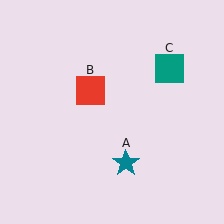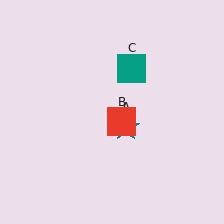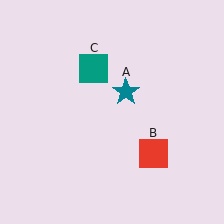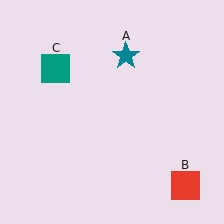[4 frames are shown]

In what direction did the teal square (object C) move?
The teal square (object C) moved left.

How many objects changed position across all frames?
3 objects changed position: teal star (object A), red square (object B), teal square (object C).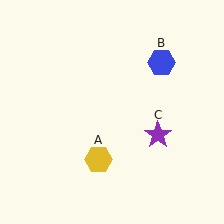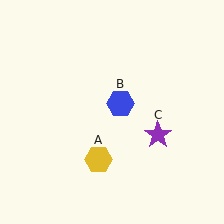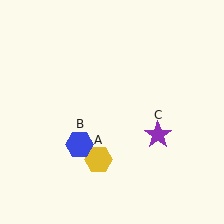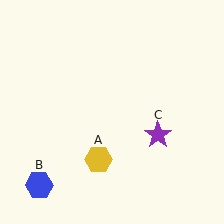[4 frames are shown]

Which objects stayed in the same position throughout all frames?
Yellow hexagon (object A) and purple star (object C) remained stationary.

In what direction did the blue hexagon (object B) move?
The blue hexagon (object B) moved down and to the left.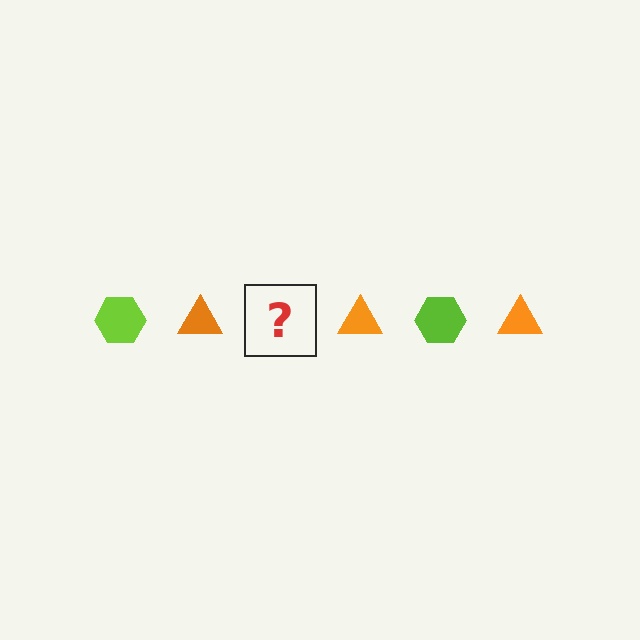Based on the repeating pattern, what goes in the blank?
The blank should be a lime hexagon.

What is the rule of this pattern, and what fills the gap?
The rule is that the pattern alternates between lime hexagon and orange triangle. The gap should be filled with a lime hexagon.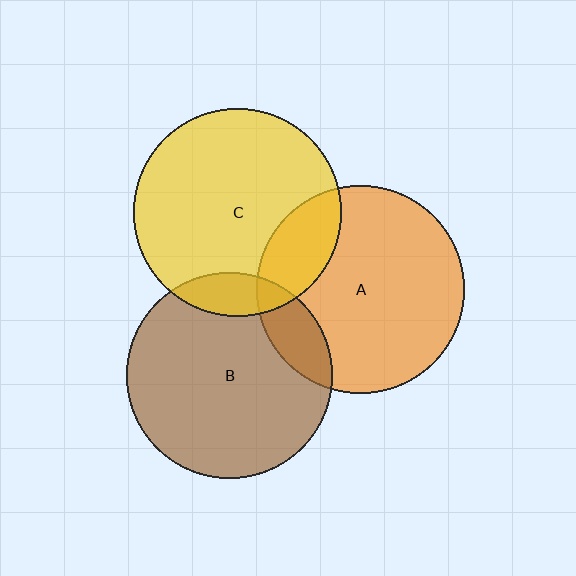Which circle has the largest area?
Circle C (yellow).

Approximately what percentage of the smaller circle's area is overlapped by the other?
Approximately 10%.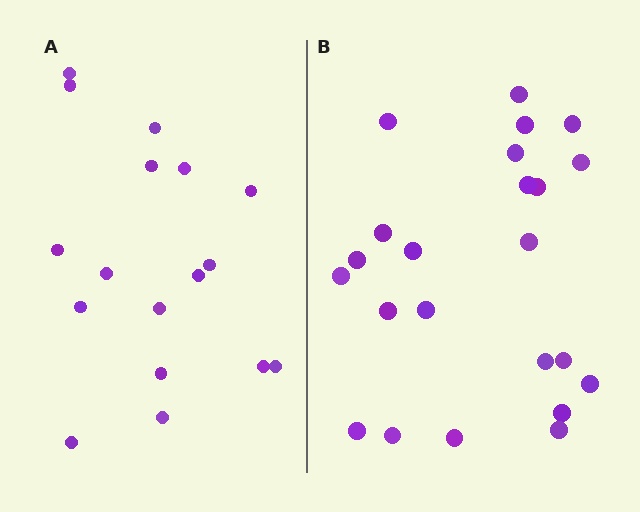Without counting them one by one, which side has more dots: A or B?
Region B (the right region) has more dots.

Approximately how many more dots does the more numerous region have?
Region B has about 6 more dots than region A.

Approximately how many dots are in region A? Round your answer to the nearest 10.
About 20 dots. (The exact count is 17, which rounds to 20.)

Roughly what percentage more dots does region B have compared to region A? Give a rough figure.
About 35% more.